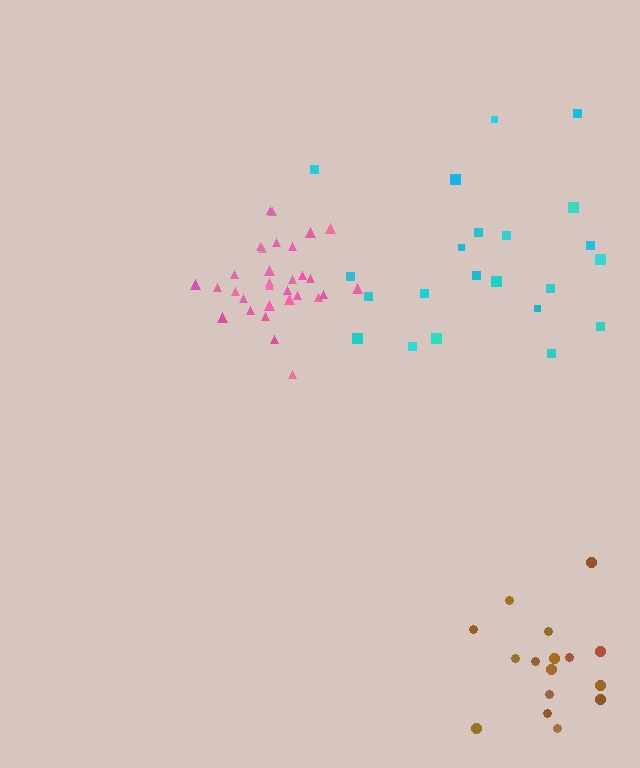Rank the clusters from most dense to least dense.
pink, brown, cyan.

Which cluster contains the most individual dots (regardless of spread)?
Pink (31).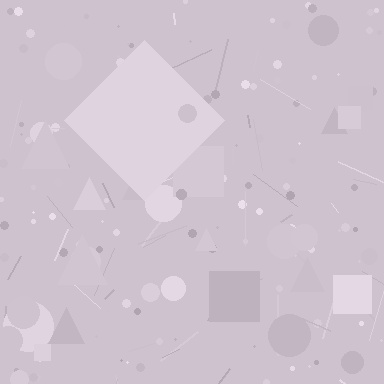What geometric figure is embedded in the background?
A diamond is embedded in the background.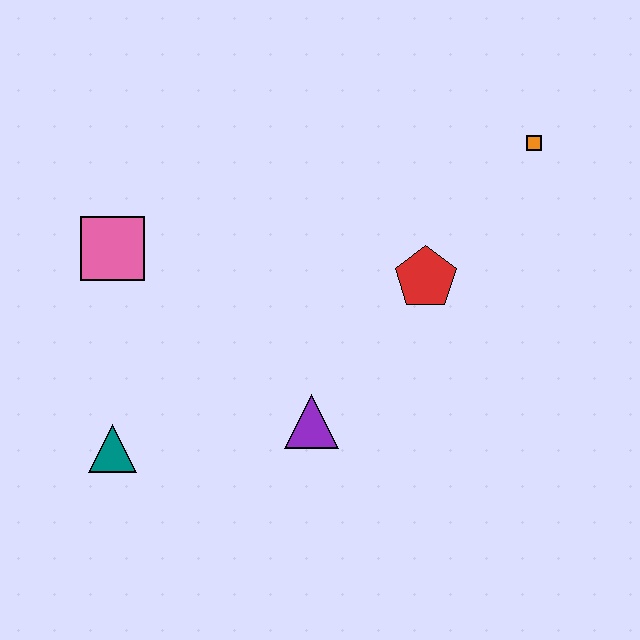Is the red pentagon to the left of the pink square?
No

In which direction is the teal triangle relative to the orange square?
The teal triangle is to the left of the orange square.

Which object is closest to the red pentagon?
The orange square is closest to the red pentagon.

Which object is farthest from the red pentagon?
The teal triangle is farthest from the red pentagon.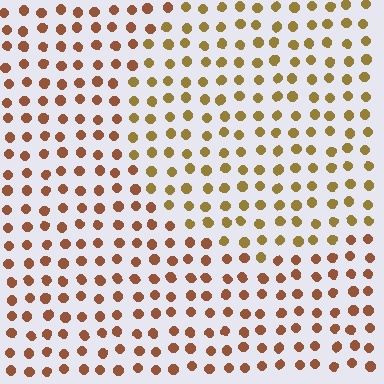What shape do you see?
I see a circle.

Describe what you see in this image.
The image is filled with small brown elements in a uniform arrangement. A circle-shaped region is visible where the elements are tinted to a slightly different hue, forming a subtle color boundary.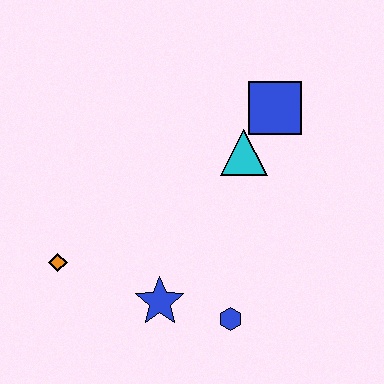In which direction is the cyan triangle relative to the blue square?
The cyan triangle is below the blue square.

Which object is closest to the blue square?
The cyan triangle is closest to the blue square.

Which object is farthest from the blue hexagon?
The blue square is farthest from the blue hexagon.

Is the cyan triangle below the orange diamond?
No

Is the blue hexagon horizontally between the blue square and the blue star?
Yes